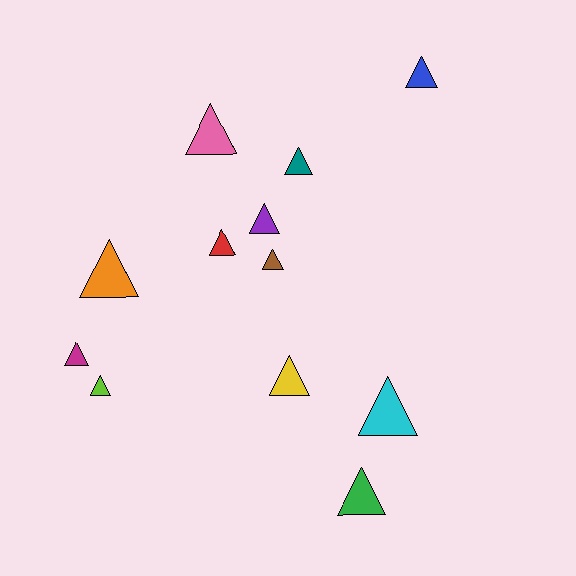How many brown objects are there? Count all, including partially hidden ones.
There is 1 brown object.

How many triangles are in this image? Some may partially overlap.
There are 12 triangles.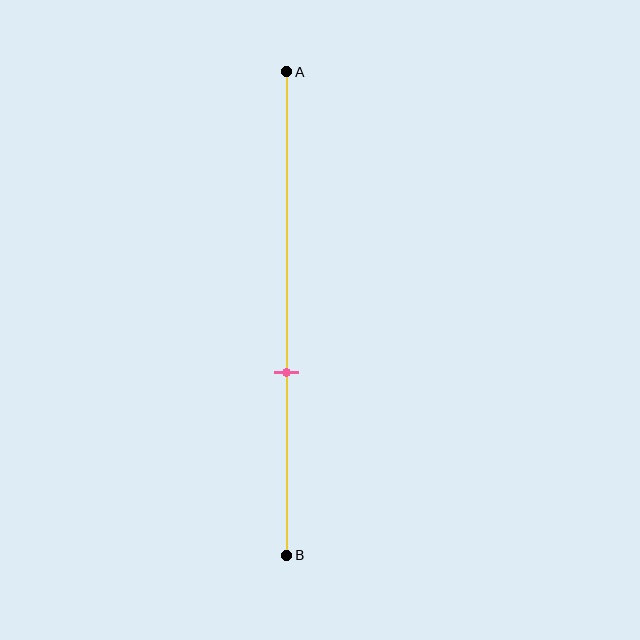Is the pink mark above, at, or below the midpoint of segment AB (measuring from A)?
The pink mark is below the midpoint of segment AB.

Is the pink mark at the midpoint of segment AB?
No, the mark is at about 60% from A, not at the 50% midpoint.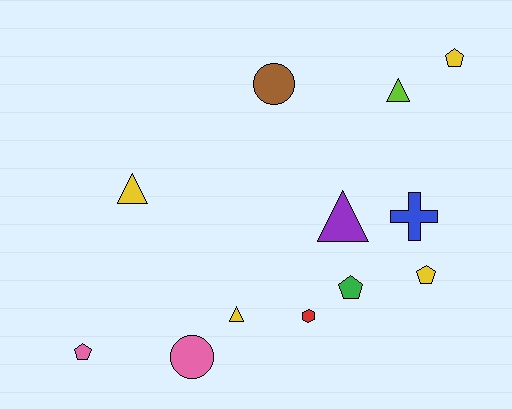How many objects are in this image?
There are 12 objects.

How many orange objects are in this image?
There are no orange objects.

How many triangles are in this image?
There are 4 triangles.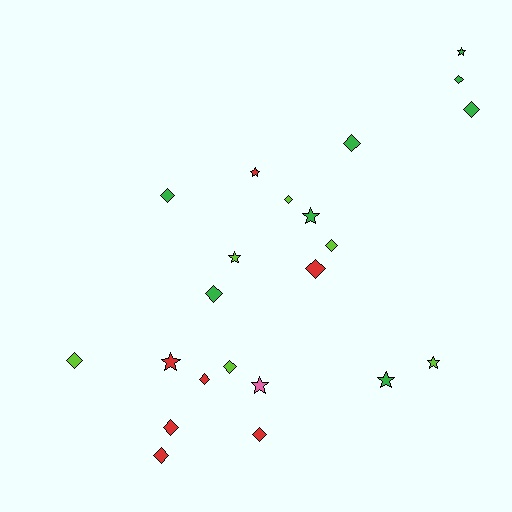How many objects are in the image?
There are 22 objects.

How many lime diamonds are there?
There are 4 lime diamonds.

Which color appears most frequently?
Green, with 8 objects.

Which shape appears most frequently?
Diamond, with 14 objects.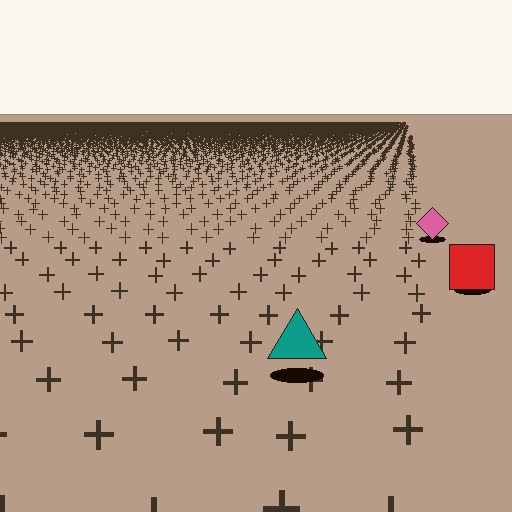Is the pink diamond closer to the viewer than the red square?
No. The red square is closer — you can tell from the texture gradient: the ground texture is coarser near it.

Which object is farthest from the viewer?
The pink diamond is farthest from the viewer. It appears smaller and the ground texture around it is denser.